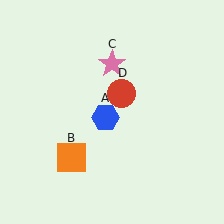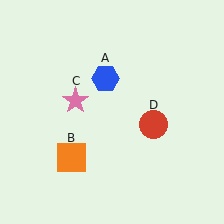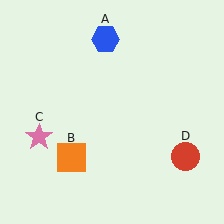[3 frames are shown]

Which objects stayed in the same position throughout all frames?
Orange square (object B) remained stationary.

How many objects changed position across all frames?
3 objects changed position: blue hexagon (object A), pink star (object C), red circle (object D).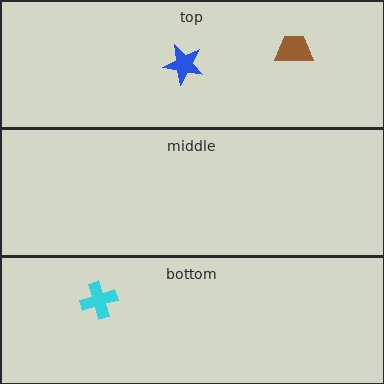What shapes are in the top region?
The brown trapezoid, the blue star.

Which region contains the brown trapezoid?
The top region.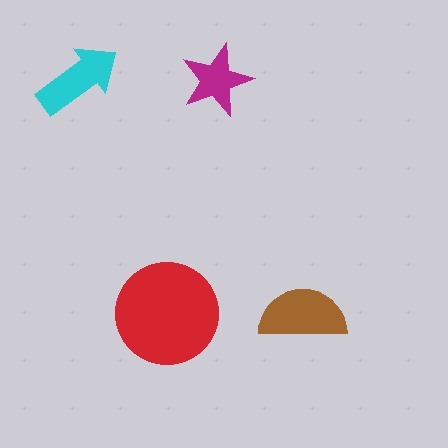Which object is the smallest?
The magenta star.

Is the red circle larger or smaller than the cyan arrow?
Larger.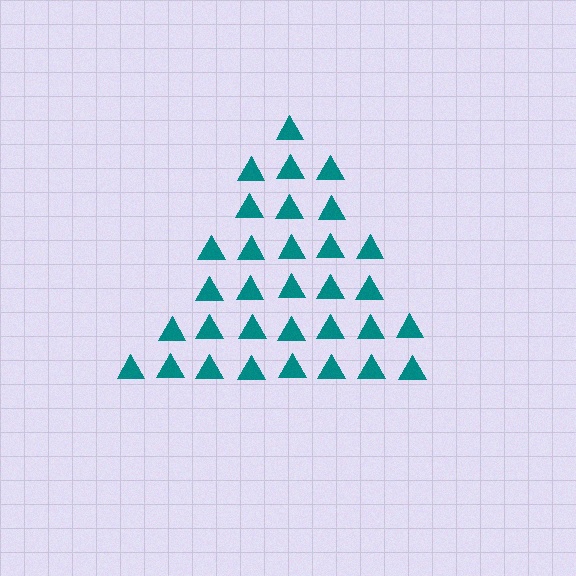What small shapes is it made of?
It is made of small triangles.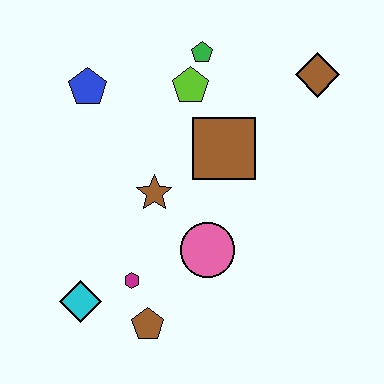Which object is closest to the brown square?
The lime pentagon is closest to the brown square.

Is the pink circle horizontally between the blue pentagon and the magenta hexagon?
No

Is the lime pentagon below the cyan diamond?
No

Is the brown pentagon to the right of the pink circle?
No